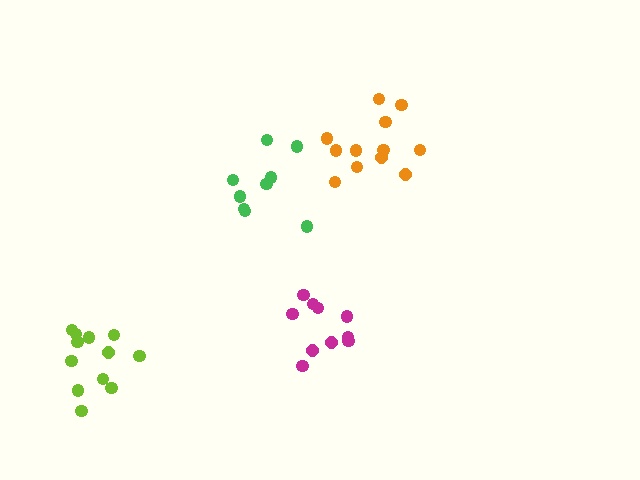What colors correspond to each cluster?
The clusters are colored: green, lime, magenta, orange.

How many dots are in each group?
Group 1: 9 dots, Group 2: 12 dots, Group 3: 10 dots, Group 4: 12 dots (43 total).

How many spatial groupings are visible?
There are 4 spatial groupings.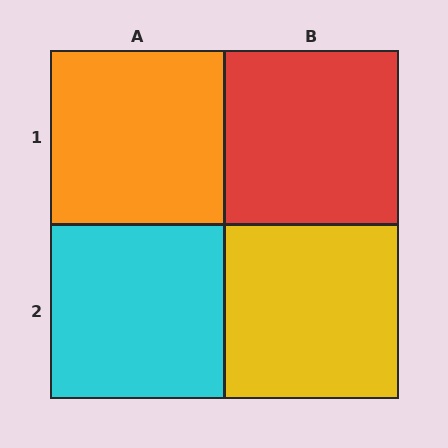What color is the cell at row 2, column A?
Cyan.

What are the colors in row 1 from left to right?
Orange, red.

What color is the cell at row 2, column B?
Yellow.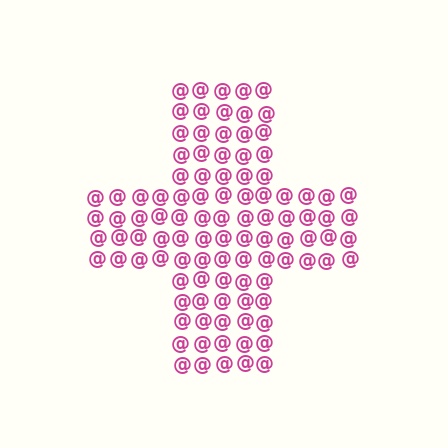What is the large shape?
The large shape is a cross.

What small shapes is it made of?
It is made of small at signs.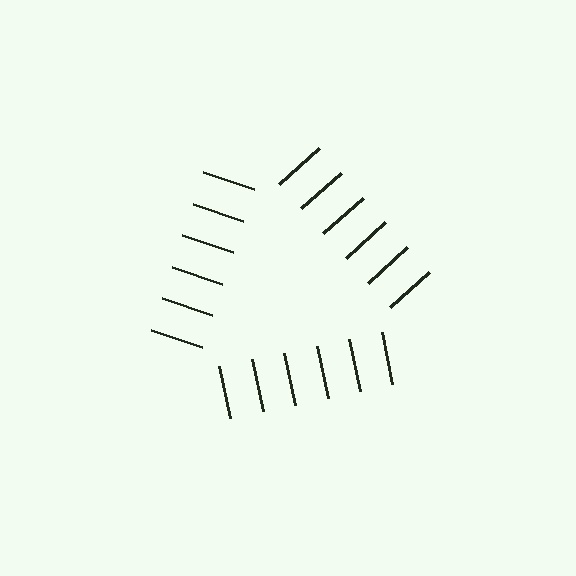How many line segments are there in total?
18 — 6 along each of the 3 edges.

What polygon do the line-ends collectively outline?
An illusory triangle — the line segments terminate on its edges but no continuous stroke is drawn.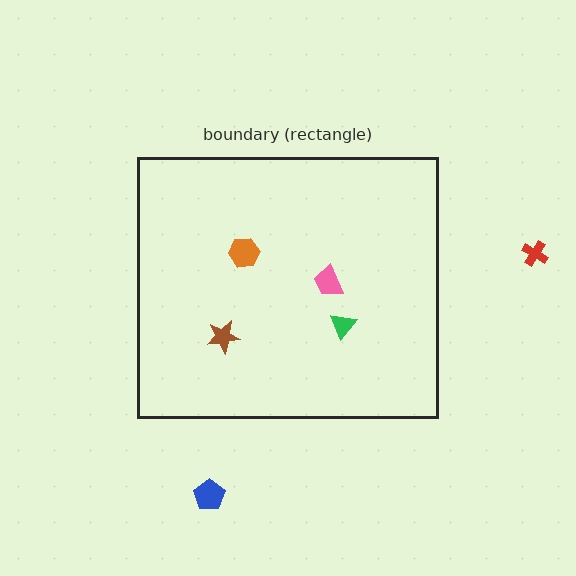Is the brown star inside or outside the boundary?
Inside.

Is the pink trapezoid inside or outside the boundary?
Inside.